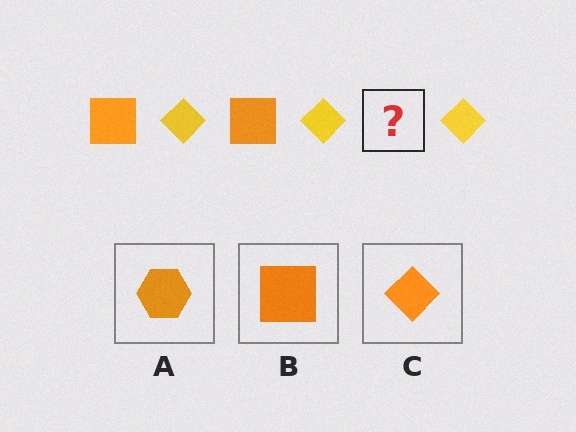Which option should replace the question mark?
Option B.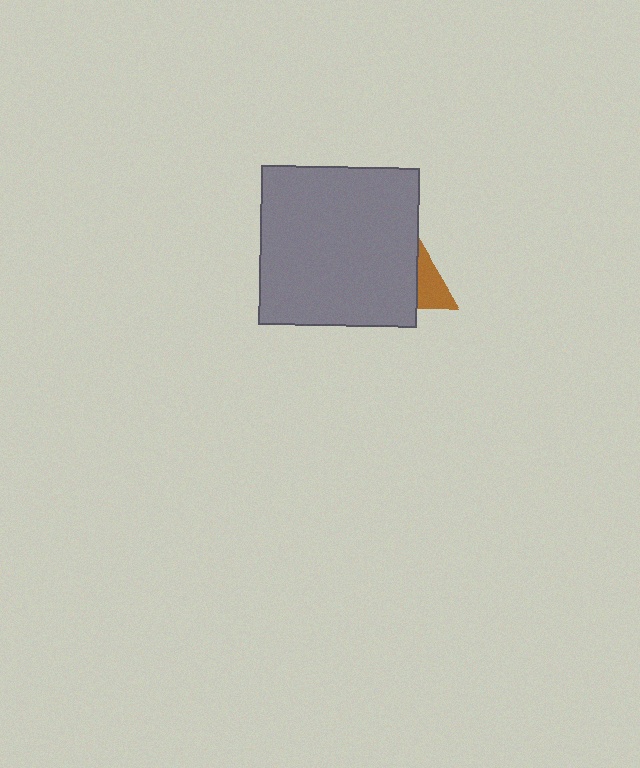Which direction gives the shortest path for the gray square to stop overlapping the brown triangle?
Moving left gives the shortest separation.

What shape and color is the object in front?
The object in front is a gray square.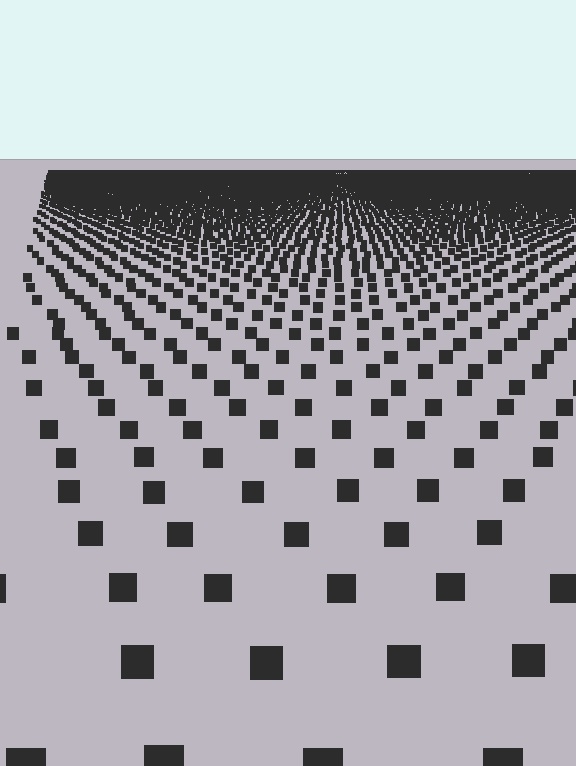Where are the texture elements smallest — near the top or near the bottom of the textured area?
Near the top.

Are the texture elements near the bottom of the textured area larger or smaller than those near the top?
Larger. Near the bottom, elements are closer to the viewer and appear at a bigger on-screen size.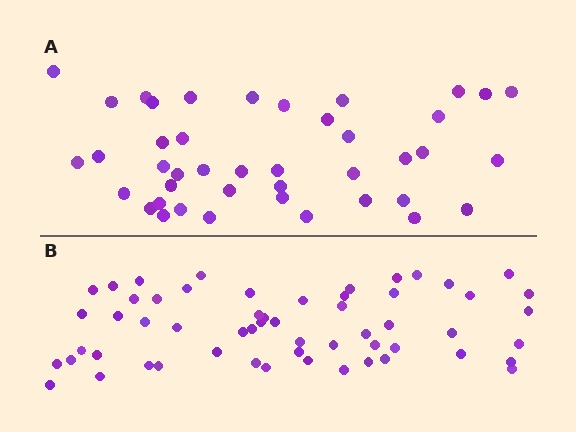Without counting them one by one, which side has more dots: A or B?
Region B (the bottom region) has more dots.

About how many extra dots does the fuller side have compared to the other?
Region B has approximately 15 more dots than region A.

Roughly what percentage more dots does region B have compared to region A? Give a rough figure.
About 35% more.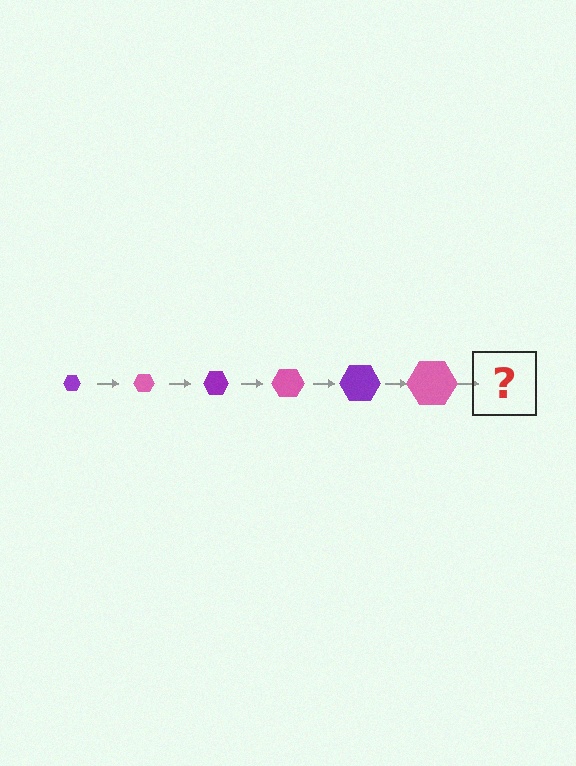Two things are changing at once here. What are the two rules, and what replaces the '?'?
The two rules are that the hexagon grows larger each step and the color cycles through purple and pink. The '?' should be a purple hexagon, larger than the previous one.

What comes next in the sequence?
The next element should be a purple hexagon, larger than the previous one.